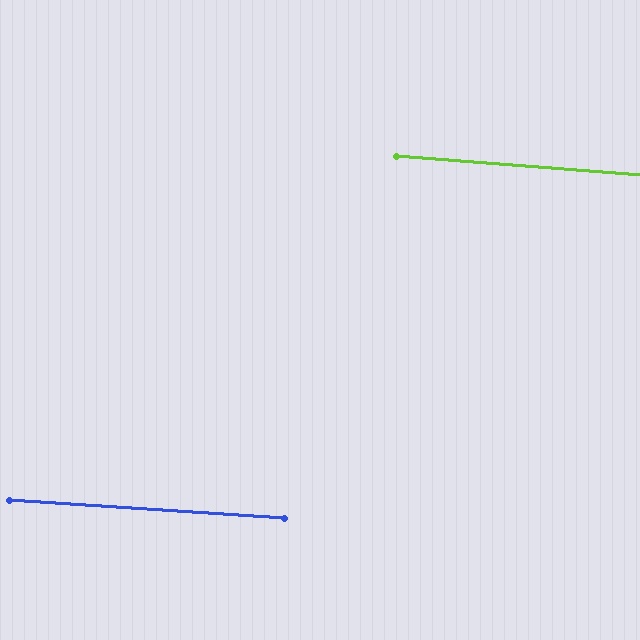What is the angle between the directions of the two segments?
Approximately 1 degree.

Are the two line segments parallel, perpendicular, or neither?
Parallel — their directions differ by only 0.8°.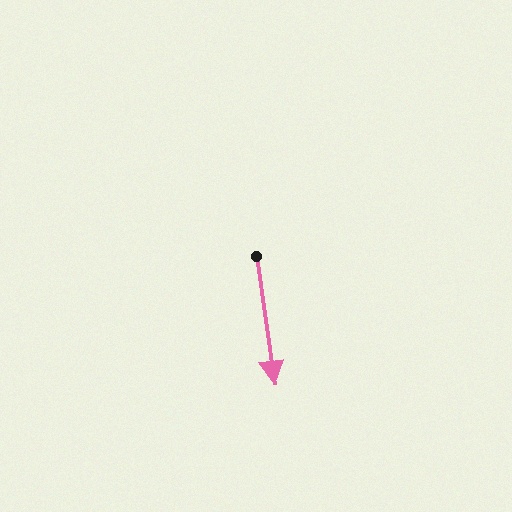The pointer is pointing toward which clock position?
Roughly 6 o'clock.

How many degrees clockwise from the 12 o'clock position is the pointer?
Approximately 172 degrees.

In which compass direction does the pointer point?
South.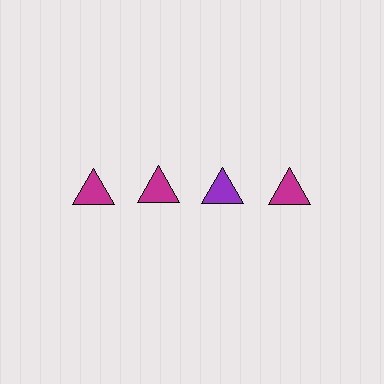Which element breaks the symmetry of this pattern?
The purple triangle in the top row, center column breaks the symmetry. All other shapes are magenta triangles.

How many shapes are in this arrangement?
There are 4 shapes arranged in a grid pattern.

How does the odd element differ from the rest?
It has a different color: purple instead of magenta.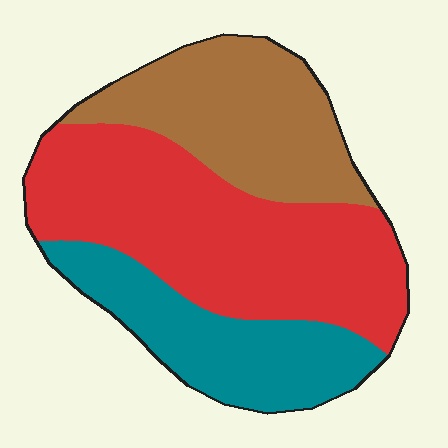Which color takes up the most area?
Red, at roughly 45%.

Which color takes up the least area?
Teal, at roughly 25%.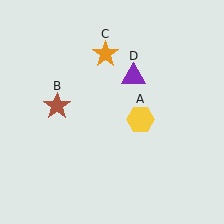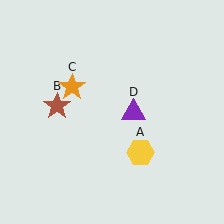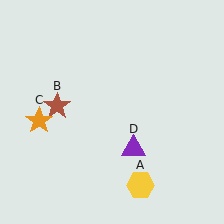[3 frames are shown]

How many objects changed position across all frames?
3 objects changed position: yellow hexagon (object A), orange star (object C), purple triangle (object D).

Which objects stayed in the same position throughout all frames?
Brown star (object B) remained stationary.